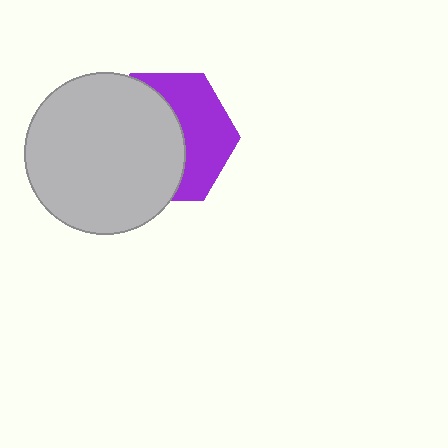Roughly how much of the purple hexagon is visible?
A small part of it is visible (roughly 44%).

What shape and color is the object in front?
The object in front is a light gray circle.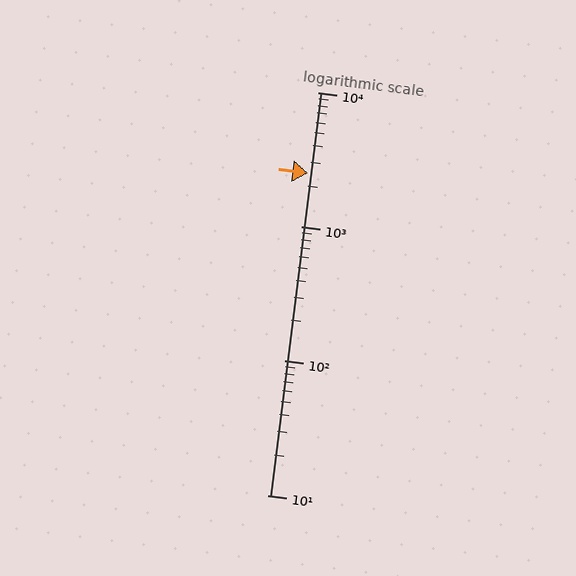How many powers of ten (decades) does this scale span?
The scale spans 3 decades, from 10 to 10000.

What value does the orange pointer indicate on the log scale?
The pointer indicates approximately 2500.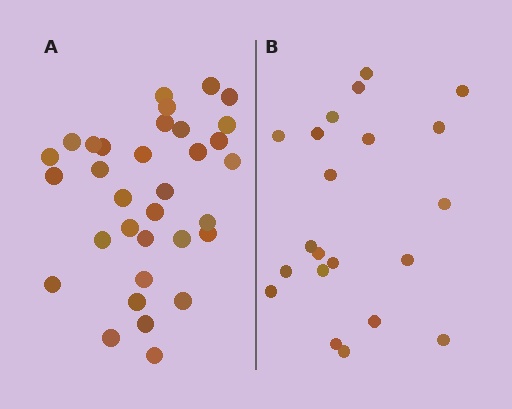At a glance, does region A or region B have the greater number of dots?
Region A (the left region) has more dots.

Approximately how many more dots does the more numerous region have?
Region A has roughly 12 or so more dots than region B.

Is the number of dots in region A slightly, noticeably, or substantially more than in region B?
Region A has substantially more. The ratio is roughly 1.6 to 1.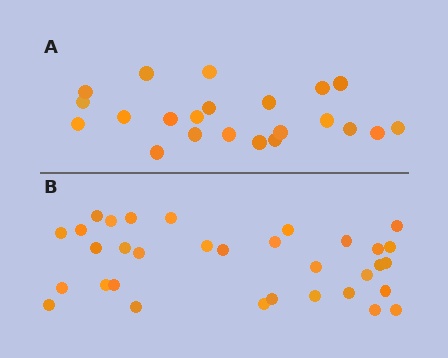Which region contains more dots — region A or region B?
Region B (the bottom region) has more dots.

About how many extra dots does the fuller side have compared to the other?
Region B has roughly 12 or so more dots than region A.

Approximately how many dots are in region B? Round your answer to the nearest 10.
About 30 dots. (The exact count is 33, which rounds to 30.)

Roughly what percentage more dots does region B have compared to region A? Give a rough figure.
About 50% more.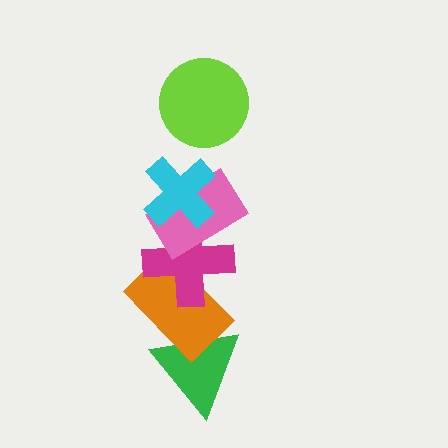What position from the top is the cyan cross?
The cyan cross is 2nd from the top.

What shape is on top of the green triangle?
The orange rectangle is on top of the green triangle.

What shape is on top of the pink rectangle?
The cyan cross is on top of the pink rectangle.